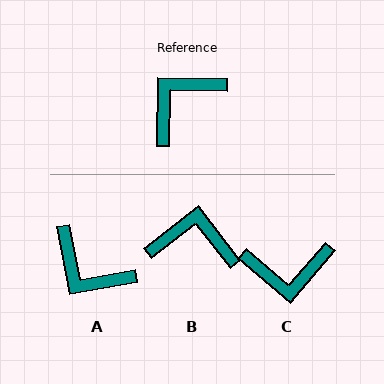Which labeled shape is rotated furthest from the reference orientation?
C, about 140 degrees away.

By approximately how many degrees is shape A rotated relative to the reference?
Approximately 102 degrees counter-clockwise.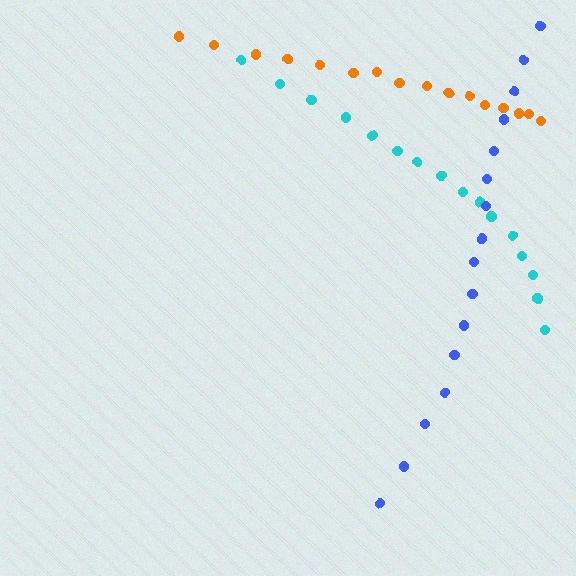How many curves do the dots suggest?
There are 3 distinct paths.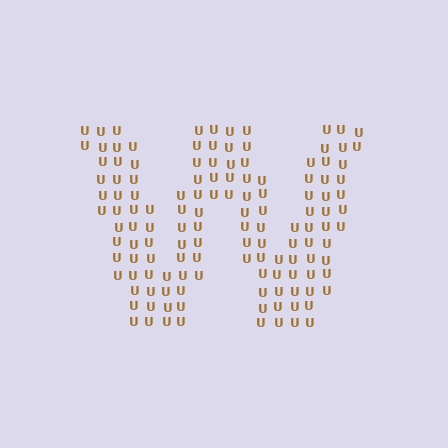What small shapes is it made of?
It is made of small letter U's.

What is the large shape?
The large shape is the letter W.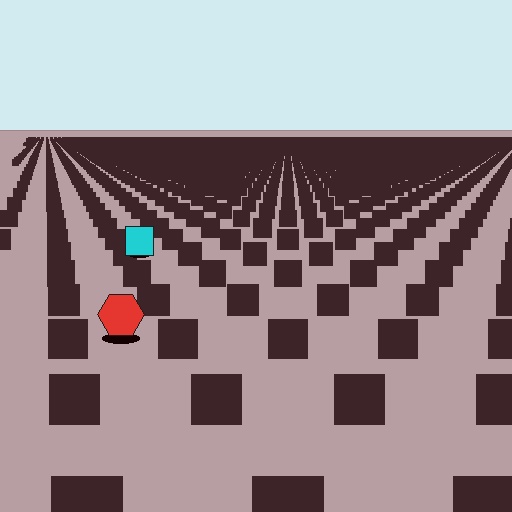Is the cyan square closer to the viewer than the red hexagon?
No. The red hexagon is closer — you can tell from the texture gradient: the ground texture is coarser near it.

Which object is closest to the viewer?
The red hexagon is closest. The texture marks near it are larger and more spread out.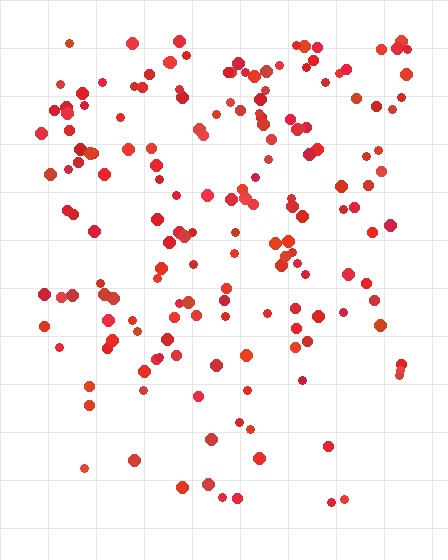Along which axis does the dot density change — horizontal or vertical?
Vertical.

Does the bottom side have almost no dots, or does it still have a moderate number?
Still a moderate number, just noticeably fewer than the top.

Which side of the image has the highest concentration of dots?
The top.